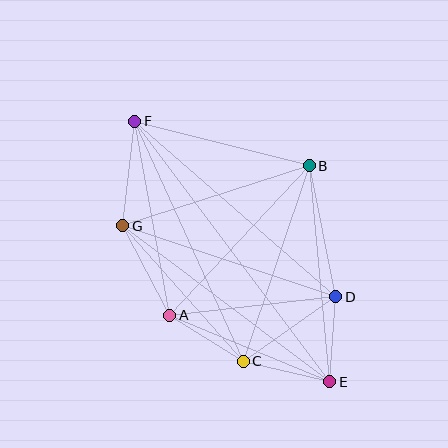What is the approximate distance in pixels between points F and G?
The distance between F and G is approximately 105 pixels.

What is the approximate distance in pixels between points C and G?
The distance between C and G is approximately 181 pixels.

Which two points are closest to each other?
Points D and E are closest to each other.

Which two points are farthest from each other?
Points E and F are farthest from each other.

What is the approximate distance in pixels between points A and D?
The distance between A and D is approximately 167 pixels.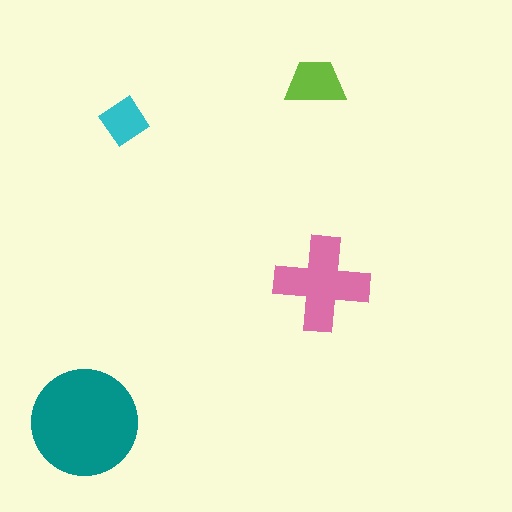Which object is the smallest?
The cyan diamond.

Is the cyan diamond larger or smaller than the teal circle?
Smaller.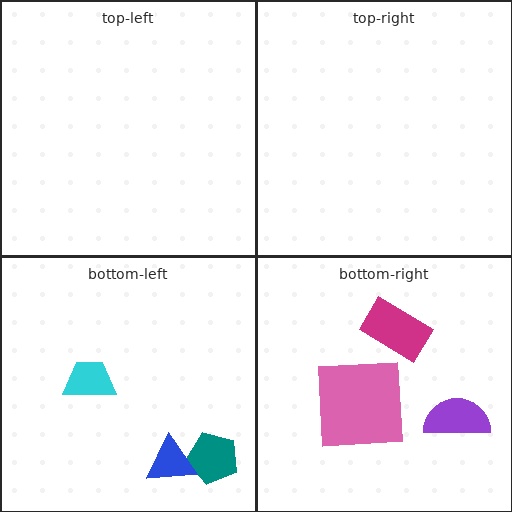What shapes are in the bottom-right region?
The magenta rectangle, the purple semicircle, the pink square.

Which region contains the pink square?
The bottom-right region.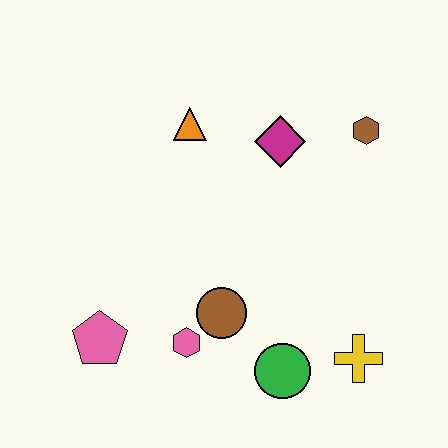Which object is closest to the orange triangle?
The magenta diamond is closest to the orange triangle.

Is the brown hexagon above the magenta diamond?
Yes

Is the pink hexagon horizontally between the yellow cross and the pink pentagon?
Yes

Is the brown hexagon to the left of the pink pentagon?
No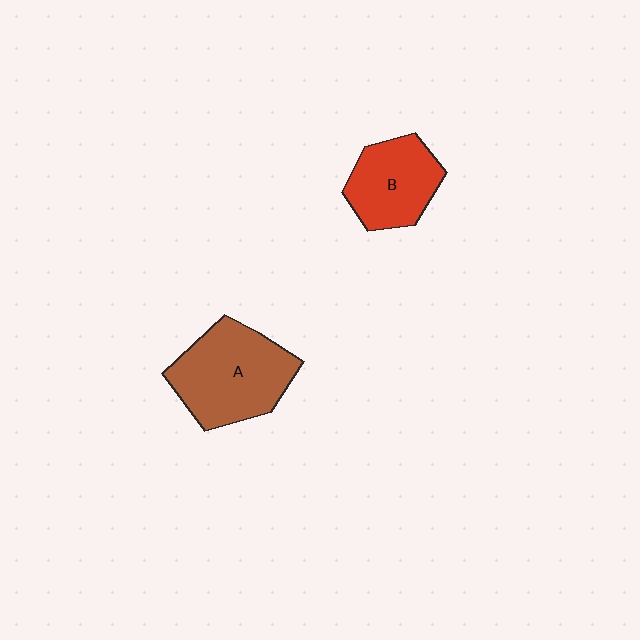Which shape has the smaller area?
Shape B (red).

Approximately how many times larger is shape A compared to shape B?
Approximately 1.4 times.